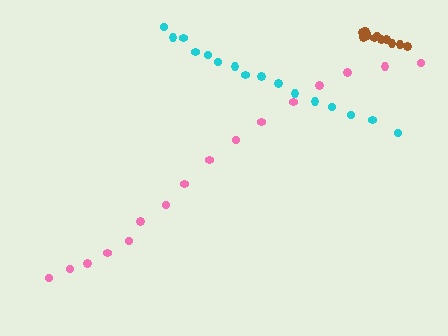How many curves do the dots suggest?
There are 3 distinct paths.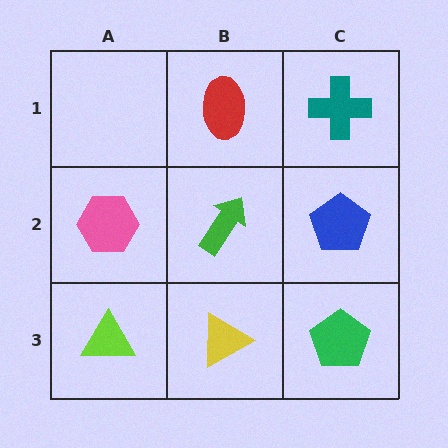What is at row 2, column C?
A blue pentagon.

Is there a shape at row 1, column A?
No, that cell is empty.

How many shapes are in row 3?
3 shapes.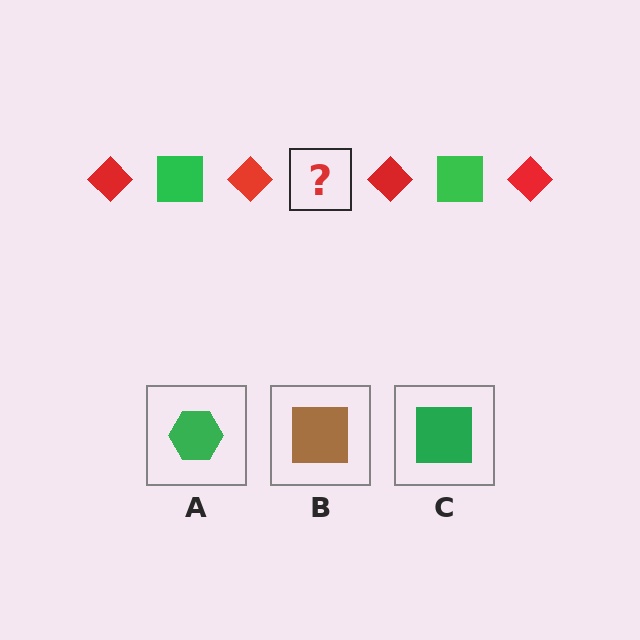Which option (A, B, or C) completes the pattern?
C.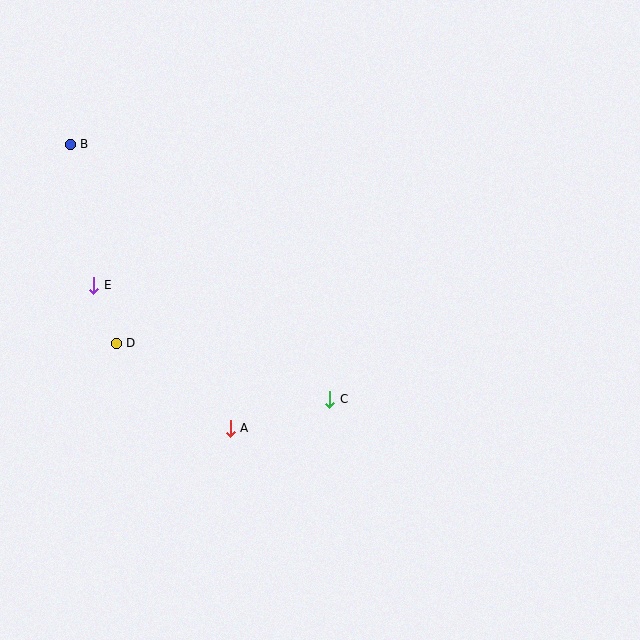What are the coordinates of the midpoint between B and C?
The midpoint between B and C is at (200, 272).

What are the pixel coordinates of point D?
Point D is at (116, 343).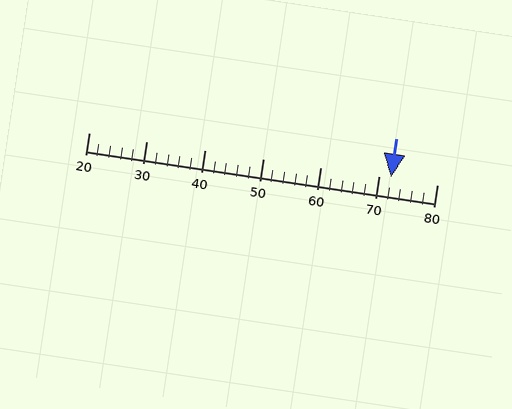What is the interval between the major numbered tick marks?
The major tick marks are spaced 10 units apart.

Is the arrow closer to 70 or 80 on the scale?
The arrow is closer to 70.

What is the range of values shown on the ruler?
The ruler shows values from 20 to 80.